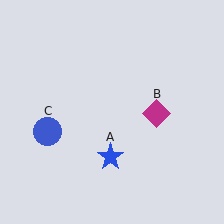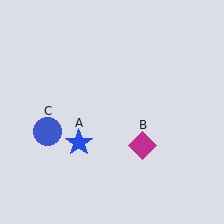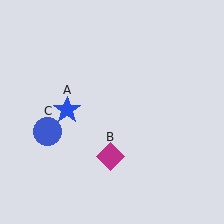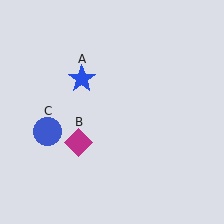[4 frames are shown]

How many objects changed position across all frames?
2 objects changed position: blue star (object A), magenta diamond (object B).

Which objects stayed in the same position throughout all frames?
Blue circle (object C) remained stationary.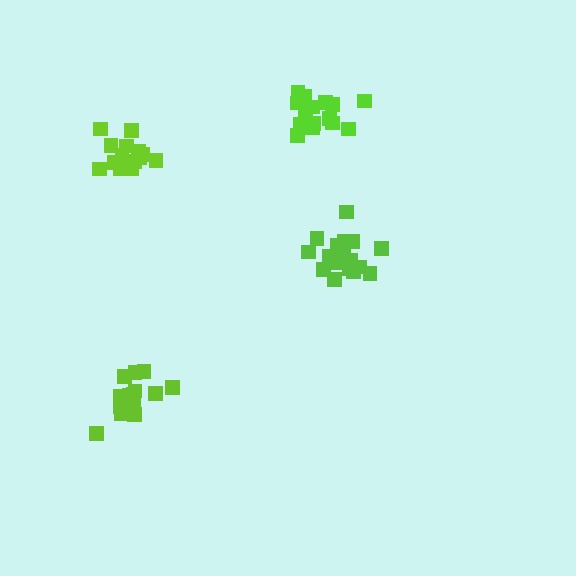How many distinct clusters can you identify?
There are 4 distinct clusters.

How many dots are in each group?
Group 1: 15 dots, Group 2: 20 dots, Group 3: 17 dots, Group 4: 15 dots (67 total).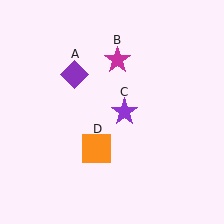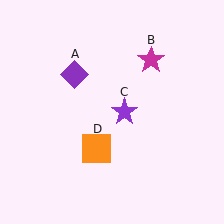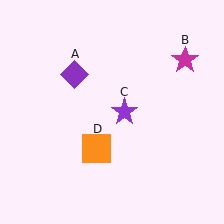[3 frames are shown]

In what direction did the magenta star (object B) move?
The magenta star (object B) moved right.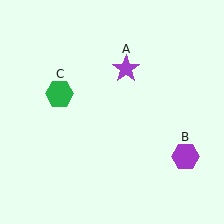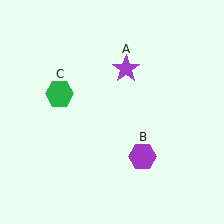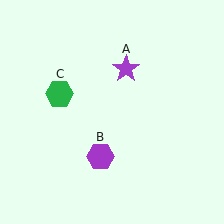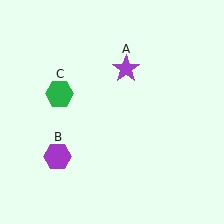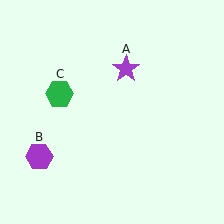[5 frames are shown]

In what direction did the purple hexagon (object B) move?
The purple hexagon (object B) moved left.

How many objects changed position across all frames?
1 object changed position: purple hexagon (object B).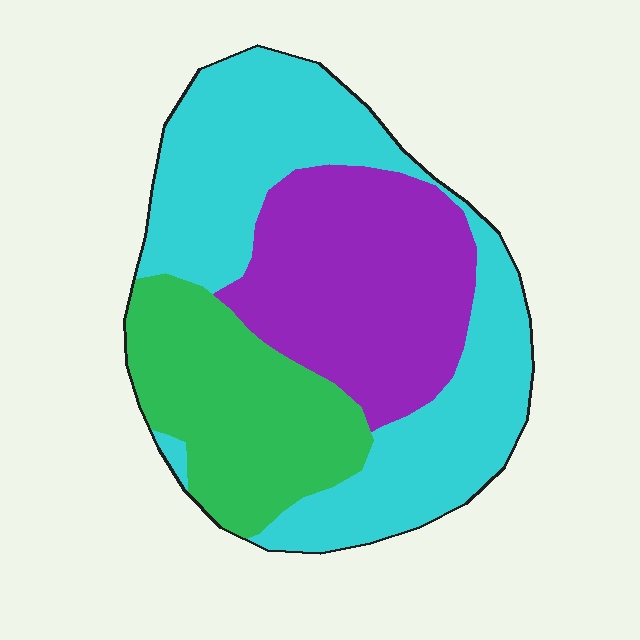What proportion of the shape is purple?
Purple covers 30% of the shape.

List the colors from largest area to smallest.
From largest to smallest: cyan, purple, green.